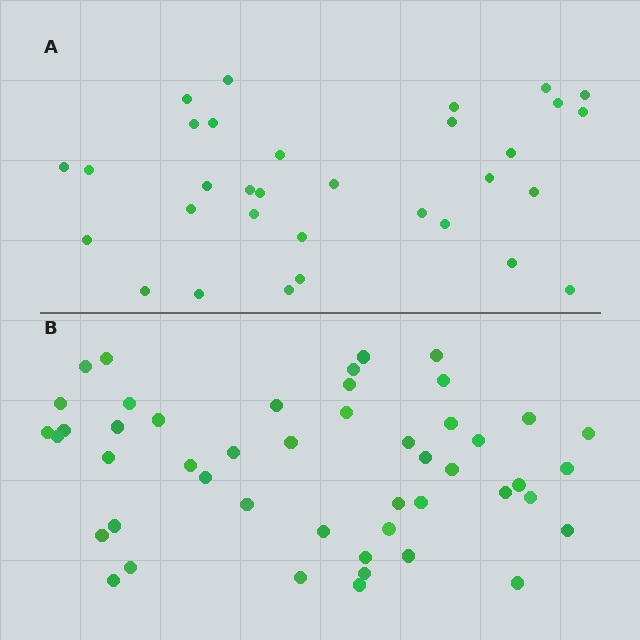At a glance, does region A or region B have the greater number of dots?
Region B (the bottom region) has more dots.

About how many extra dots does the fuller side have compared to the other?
Region B has approximately 15 more dots than region A.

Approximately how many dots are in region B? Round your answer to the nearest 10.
About 50 dots. (The exact count is 48, which rounds to 50.)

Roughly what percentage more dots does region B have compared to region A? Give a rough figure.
About 50% more.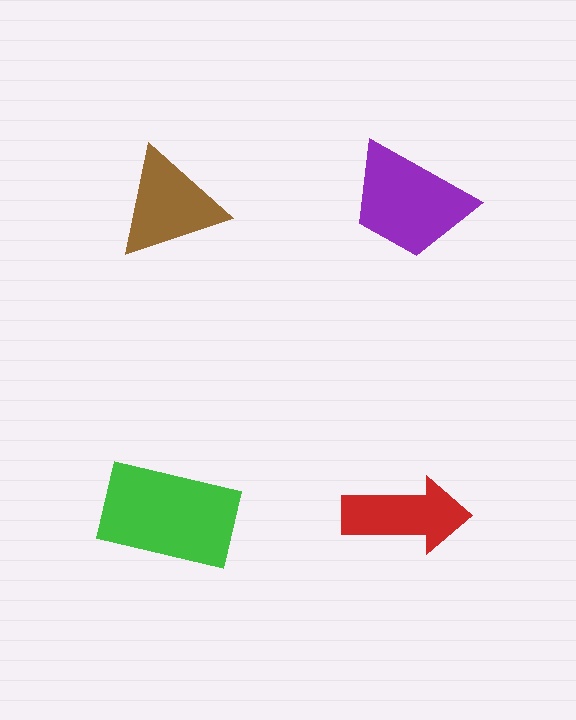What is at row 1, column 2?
A purple trapezoid.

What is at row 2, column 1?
A green rectangle.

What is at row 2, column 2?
A red arrow.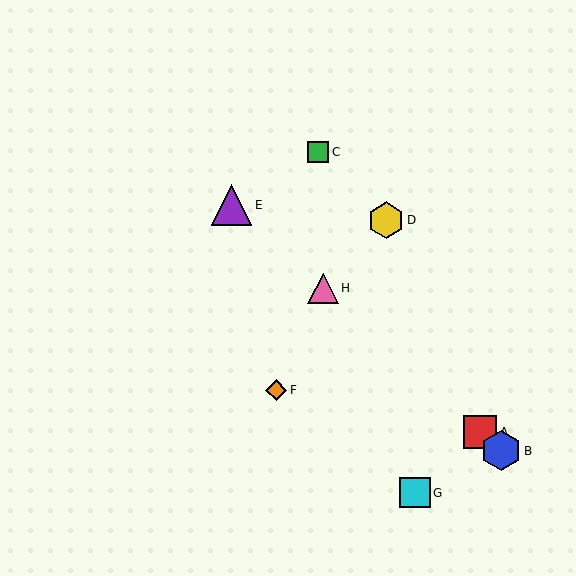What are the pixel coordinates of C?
Object C is at (318, 152).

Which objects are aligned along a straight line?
Objects A, B, E, H are aligned along a straight line.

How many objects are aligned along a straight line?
4 objects (A, B, E, H) are aligned along a straight line.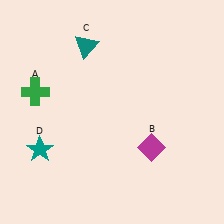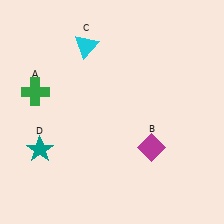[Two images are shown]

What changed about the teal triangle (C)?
In Image 1, C is teal. In Image 2, it changed to cyan.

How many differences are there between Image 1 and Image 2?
There is 1 difference between the two images.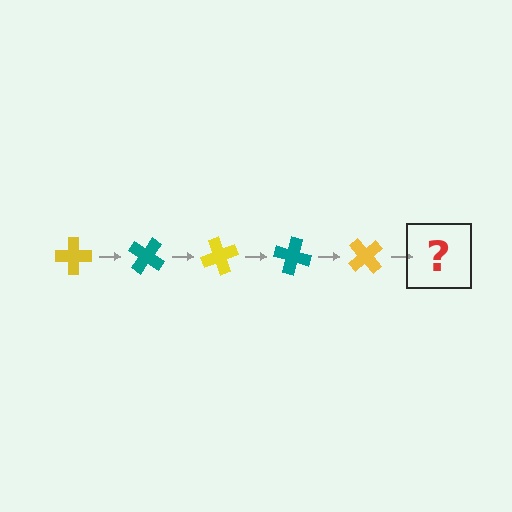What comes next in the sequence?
The next element should be a teal cross, rotated 175 degrees from the start.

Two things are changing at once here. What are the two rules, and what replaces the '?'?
The two rules are that it rotates 35 degrees each step and the color cycles through yellow and teal. The '?' should be a teal cross, rotated 175 degrees from the start.